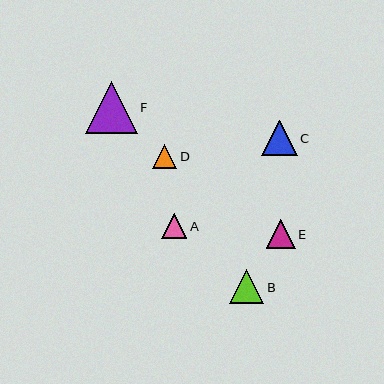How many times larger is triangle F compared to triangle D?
Triangle F is approximately 2.2 times the size of triangle D.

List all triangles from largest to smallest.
From largest to smallest: F, C, B, E, A, D.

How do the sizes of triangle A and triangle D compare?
Triangle A and triangle D are approximately the same size.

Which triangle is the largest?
Triangle F is the largest with a size of approximately 52 pixels.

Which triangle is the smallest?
Triangle D is the smallest with a size of approximately 24 pixels.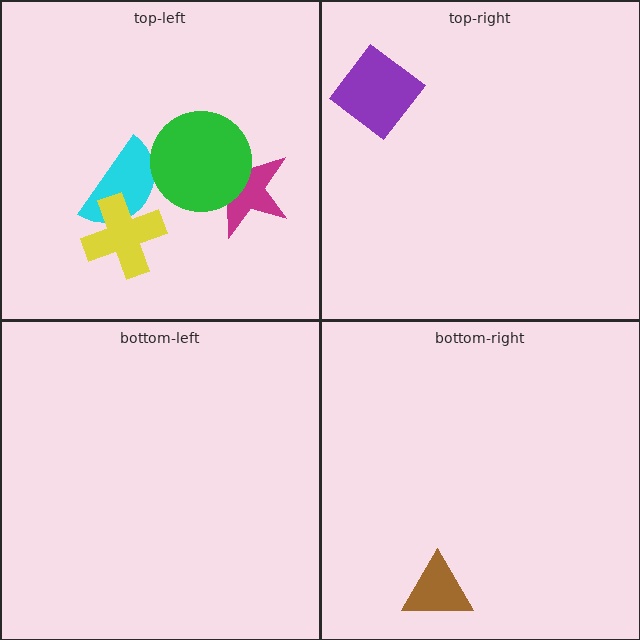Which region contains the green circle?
The top-left region.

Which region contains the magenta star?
The top-left region.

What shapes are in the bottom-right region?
The brown triangle.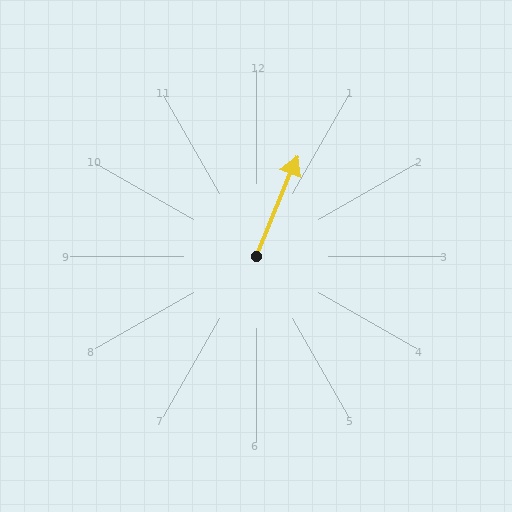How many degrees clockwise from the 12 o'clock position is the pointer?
Approximately 22 degrees.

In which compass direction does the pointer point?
North.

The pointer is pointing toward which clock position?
Roughly 1 o'clock.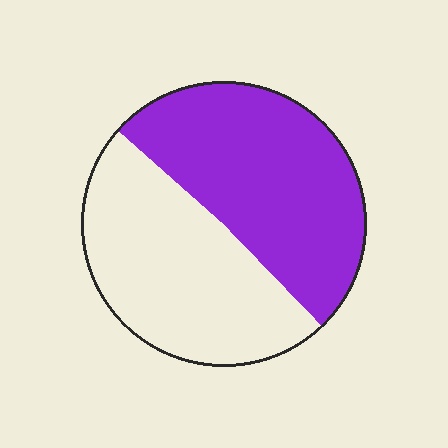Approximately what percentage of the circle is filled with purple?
Approximately 50%.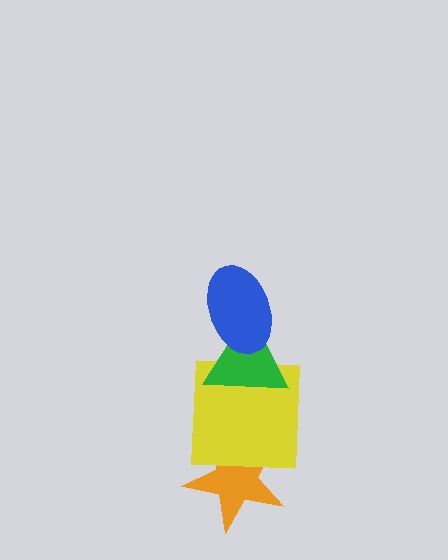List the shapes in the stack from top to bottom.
From top to bottom: the blue ellipse, the green triangle, the yellow square, the orange star.